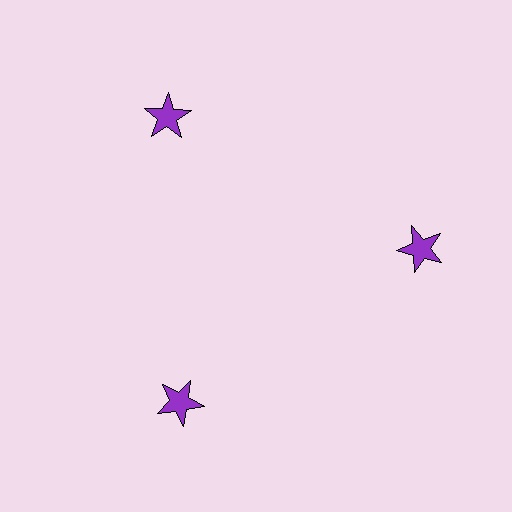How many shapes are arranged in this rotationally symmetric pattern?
There are 3 shapes, arranged in 3 groups of 1.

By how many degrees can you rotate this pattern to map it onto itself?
The pattern maps onto itself every 120 degrees of rotation.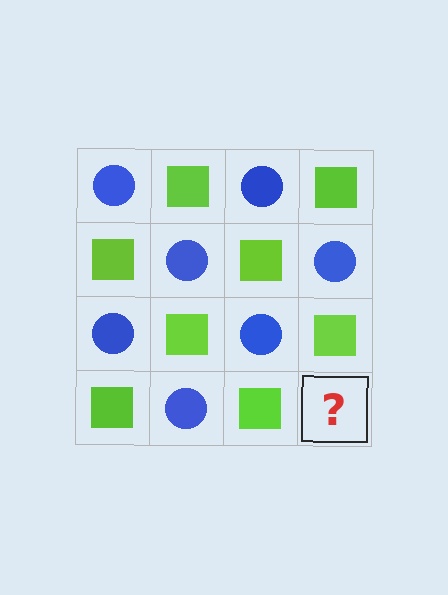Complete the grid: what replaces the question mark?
The question mark should be replaced with a blue circle.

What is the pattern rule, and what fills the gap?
The rule is that it alternates blue circle and lime square in a checkerboard pattern. The gap should be filled with a blue circle.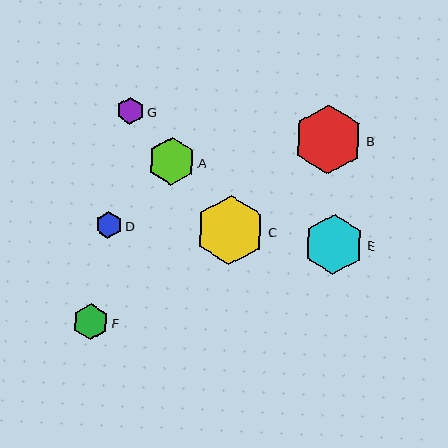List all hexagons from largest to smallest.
From largest to smallest: B, C, E, A, F, G, D.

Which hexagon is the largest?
Hexagon B is the largest with a size of approximately 70 pixels.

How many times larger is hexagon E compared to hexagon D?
Hexagon E is approximately 2.3 times the size of hexagon D.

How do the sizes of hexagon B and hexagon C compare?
Hexagon B and hexagon C are approximately the same size.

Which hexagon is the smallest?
Hexagon D is the smallest with a size of approximately 27 pixels.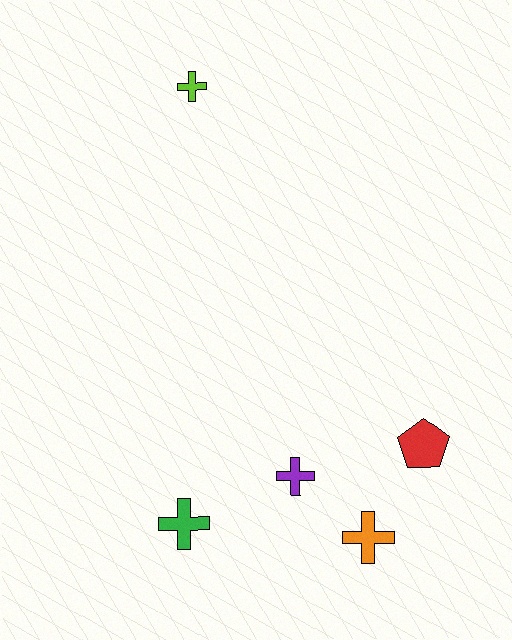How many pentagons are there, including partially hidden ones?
There is 1 pentagon.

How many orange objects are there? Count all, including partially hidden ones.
There is 1 orange object.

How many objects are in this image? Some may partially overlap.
There are 5 objects.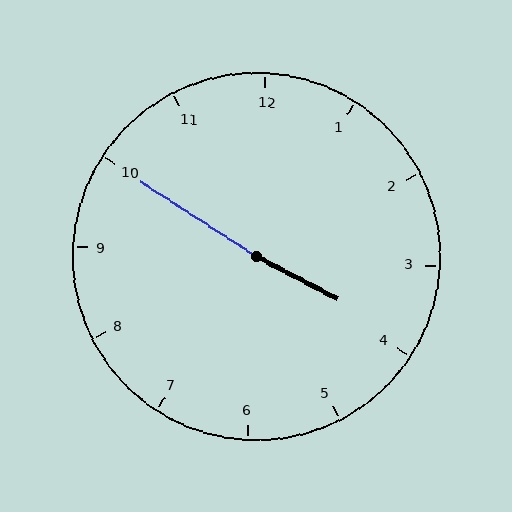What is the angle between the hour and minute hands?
Approximately 175 degrees.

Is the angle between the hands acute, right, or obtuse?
It is obtuse.